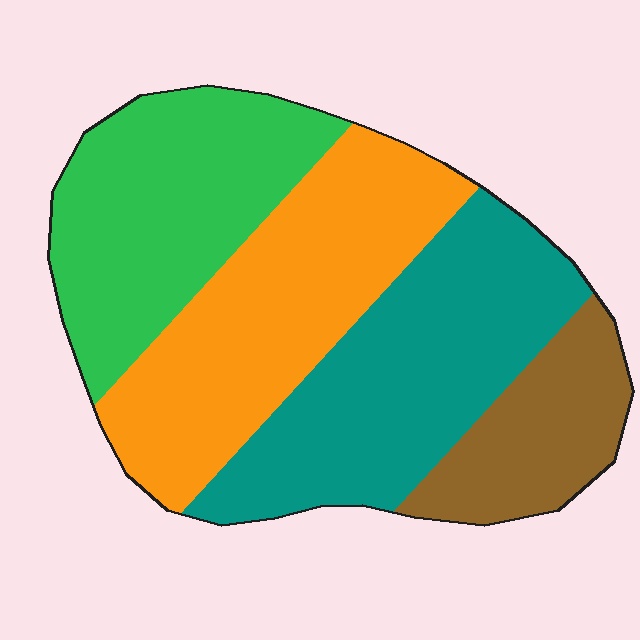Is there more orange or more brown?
Orange.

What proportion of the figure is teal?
Teal takes up between a quarter and a half of the figure.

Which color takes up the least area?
Brown, at roughly 15%.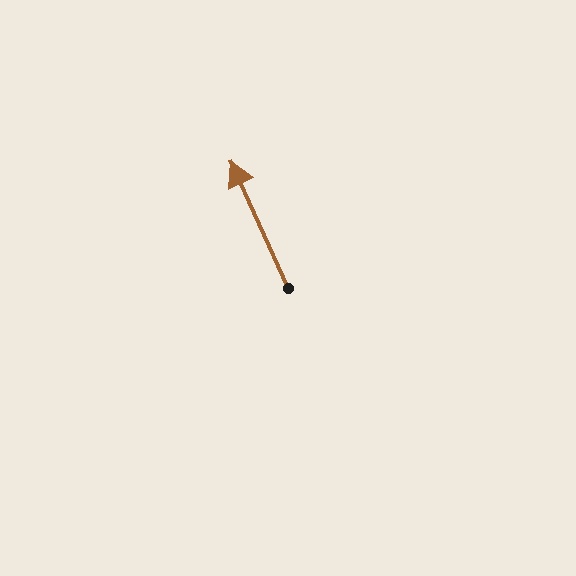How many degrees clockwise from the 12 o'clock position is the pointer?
Approximately 336 degrees.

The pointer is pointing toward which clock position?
Roughly 11 o'clock.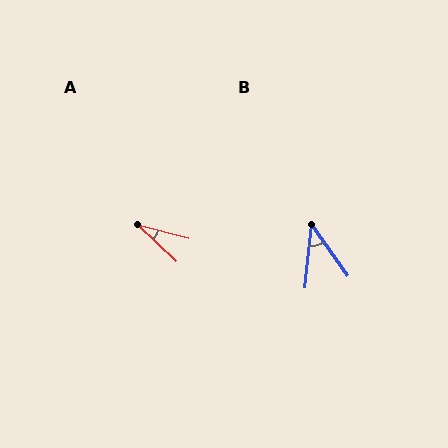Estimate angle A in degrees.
Approximately 28 degrees.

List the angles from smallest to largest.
A (28°), B (42°).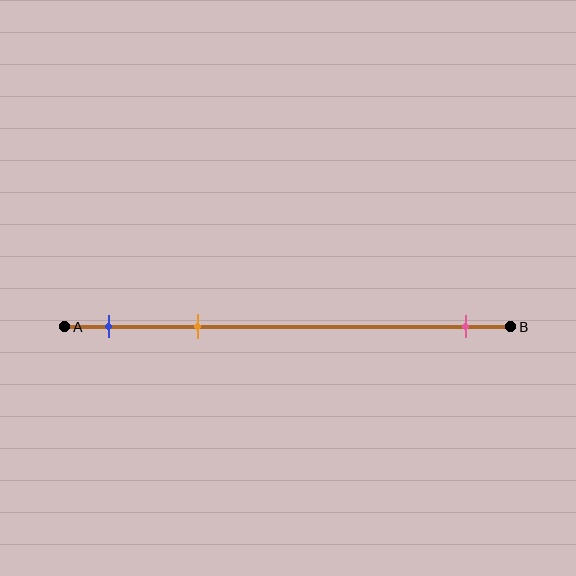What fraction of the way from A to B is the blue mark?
The blue mark is approximately 10% (0.1) of the way from A to B.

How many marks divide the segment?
There are 3 marks dividing the segment.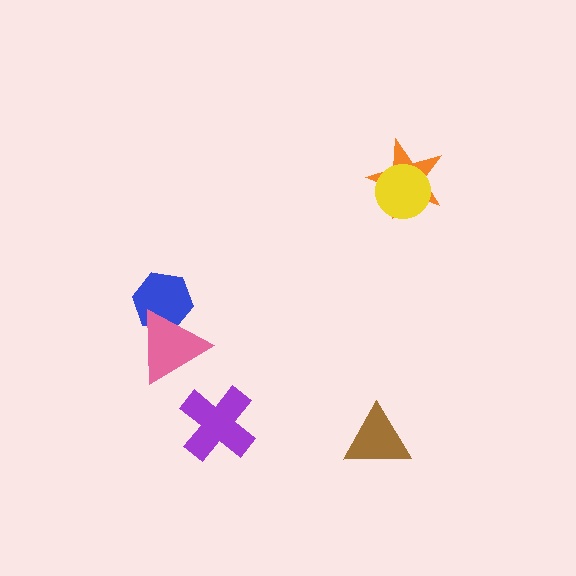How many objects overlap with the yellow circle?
1 object overlaps with the yellow circle.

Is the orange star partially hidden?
Yes, it is partially covered by another shape.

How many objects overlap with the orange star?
1 object overlaps with the orange star.